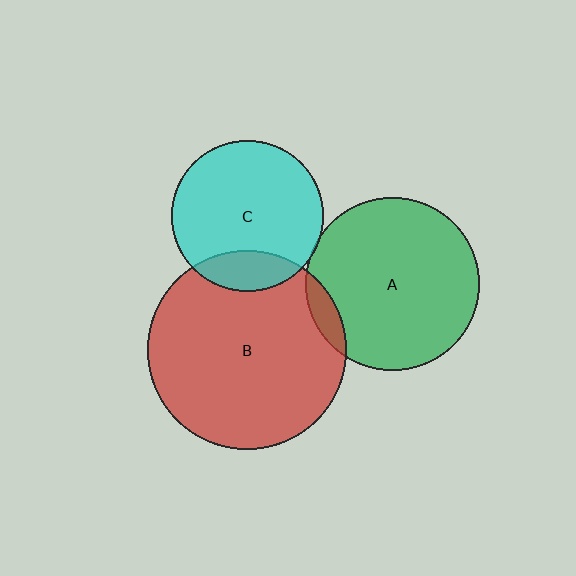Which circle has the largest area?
Circle B (red).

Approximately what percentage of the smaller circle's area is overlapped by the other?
Approximately 5%.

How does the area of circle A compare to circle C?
Approximately 1.3 times.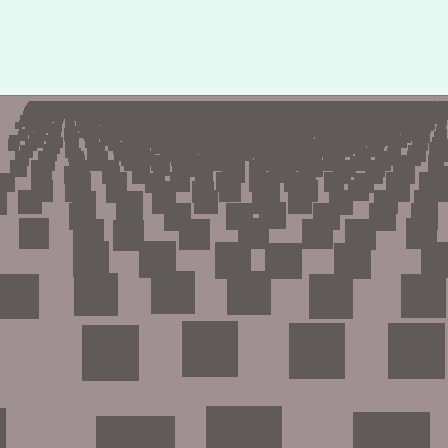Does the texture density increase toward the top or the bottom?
Density increases toward the top.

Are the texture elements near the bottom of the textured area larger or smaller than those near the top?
Larger. Near the bottom, elements are closer to the viewer and appear at a bigger on-screen size.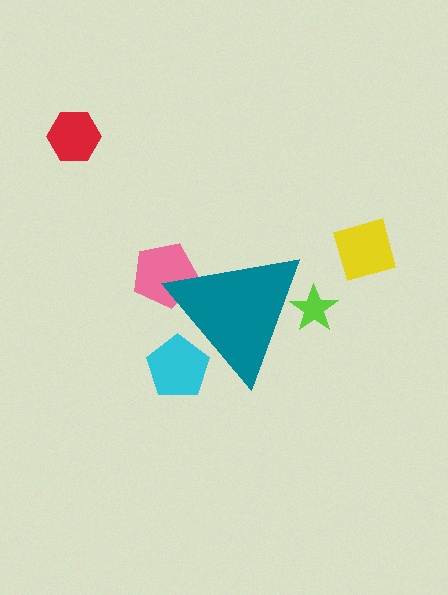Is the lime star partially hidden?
Yes, the lime star is partially hidden behind the teal triangle.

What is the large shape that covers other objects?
A teal triangle.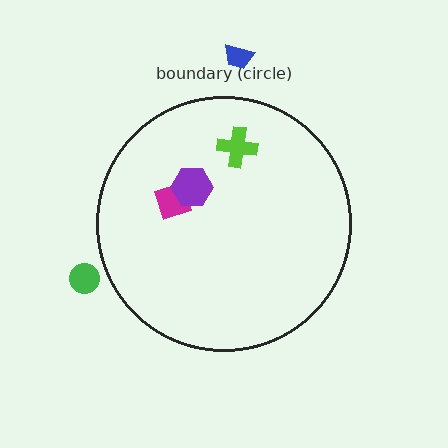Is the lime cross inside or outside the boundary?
Inside.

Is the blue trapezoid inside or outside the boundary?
Outside.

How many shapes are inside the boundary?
3 inside, 2 outside.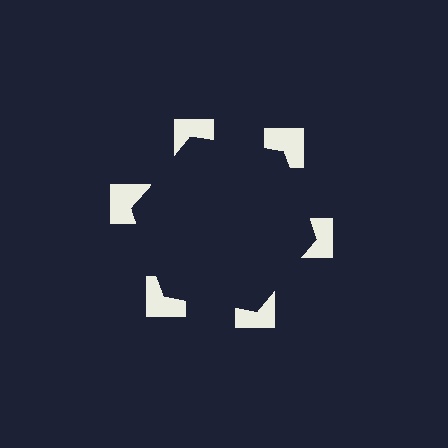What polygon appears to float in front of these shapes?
An illusory hexagon — its edges are inferred from the aligned wedge cuts in the notched squares, not physically drawn.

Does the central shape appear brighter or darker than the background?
It typically appears slightly darker than the background, even though no actual brightness change is drawn.